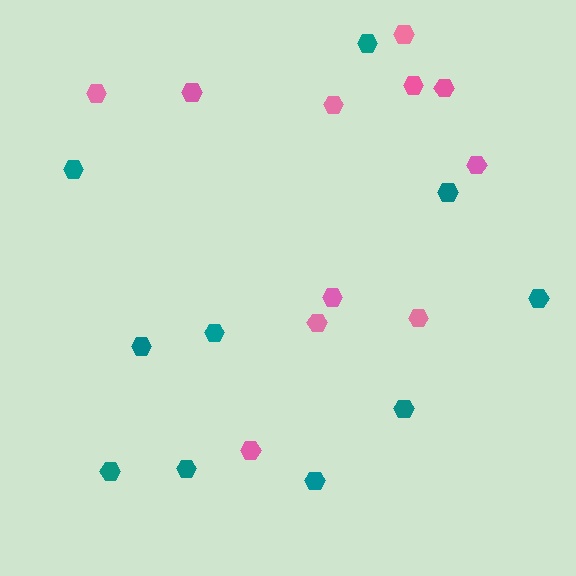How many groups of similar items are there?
There are 2 groups: one group of teal hexagons (10) and one group of pink hexagons (11).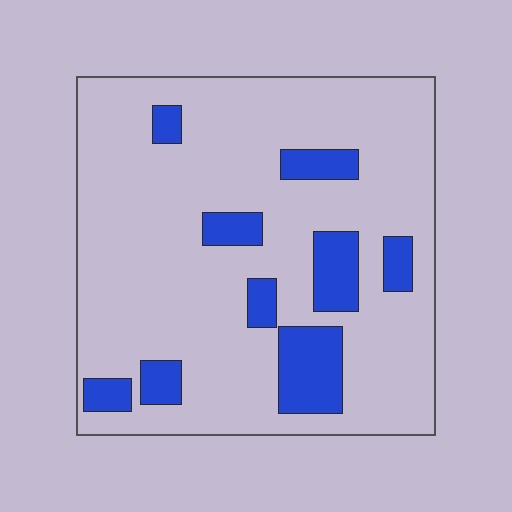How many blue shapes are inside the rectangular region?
9.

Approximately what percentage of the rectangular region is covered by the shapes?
Approximately 15%.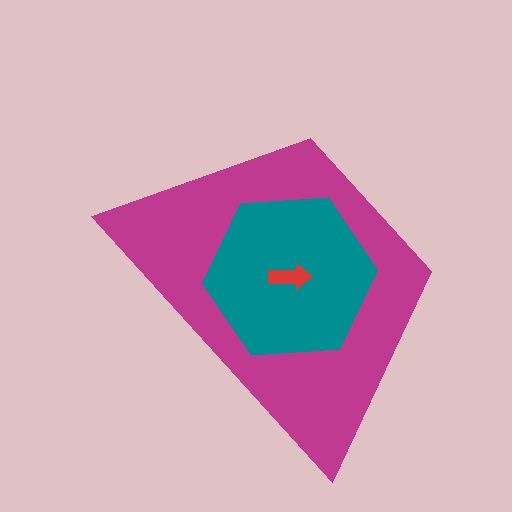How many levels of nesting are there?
3.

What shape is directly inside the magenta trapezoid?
The teal hexagon.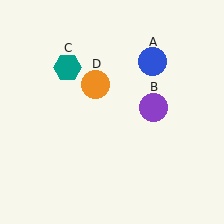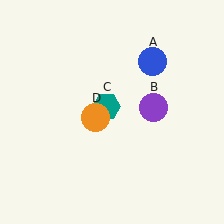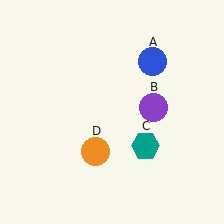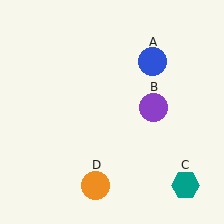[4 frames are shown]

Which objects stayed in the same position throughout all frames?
Blue circle (object A) and purple circle (object B) remained stationary.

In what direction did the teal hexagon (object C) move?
The teal hexagon (object C) moved down and to the right.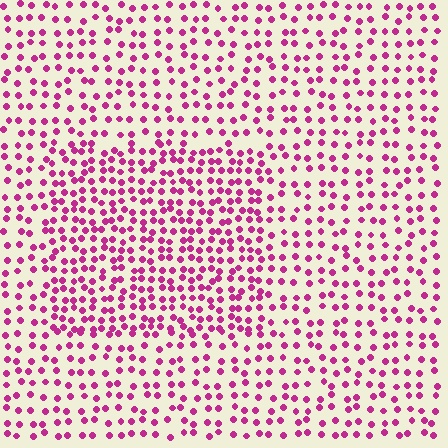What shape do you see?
I see a rectangle.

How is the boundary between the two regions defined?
The boundary is defined by a change in element density (approximately 1.7x ratio). All elements are the same color, size, and shape.